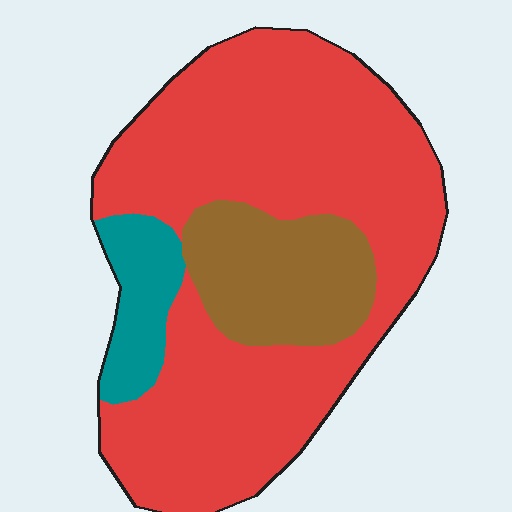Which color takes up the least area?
Teal, at roughly 10%.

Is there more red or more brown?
Red.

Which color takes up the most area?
Red, at roughly 70%.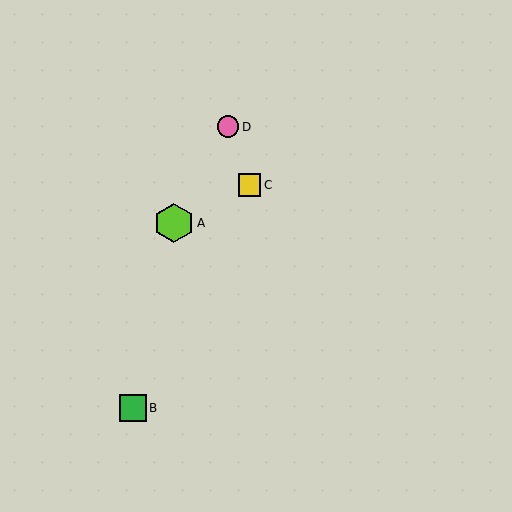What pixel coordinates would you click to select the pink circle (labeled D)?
Click at (228, 127) to select the pink circle D.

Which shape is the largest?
The lime hexagon (labeled A) is the largest.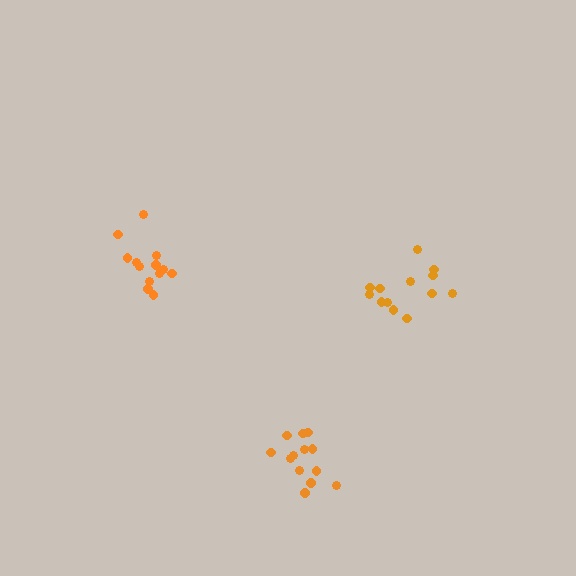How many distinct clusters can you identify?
There are 3 distinct clusters.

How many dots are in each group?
Group 1: 13 dots, Group 2: 13 dots, Group 3: 13 dots (39 total).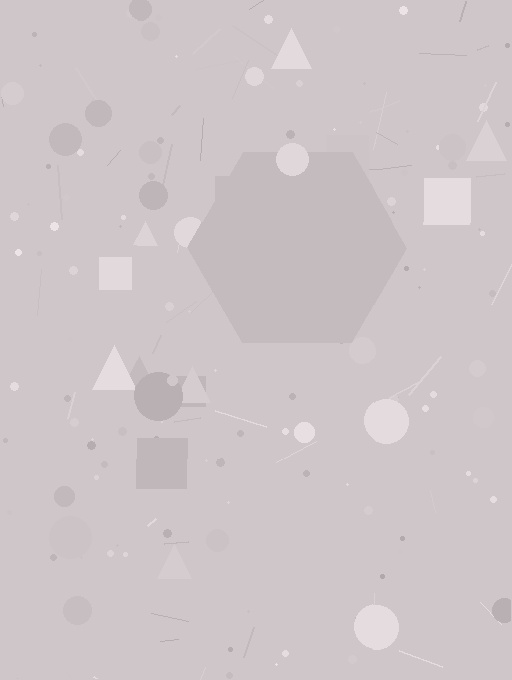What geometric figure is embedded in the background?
A hexagon is embedded in the background.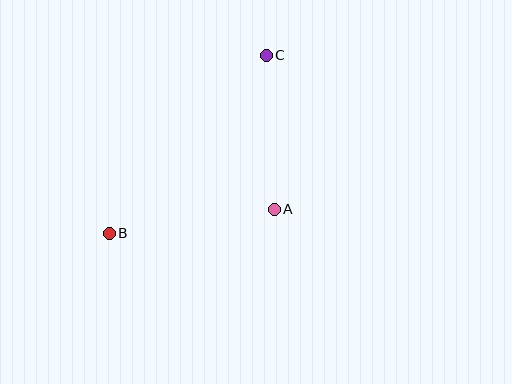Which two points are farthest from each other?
Points B and C are farthest from each other.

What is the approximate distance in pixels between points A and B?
The distance between A and B is approximately 167 pixels.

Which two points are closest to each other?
Points A and C are closest to each other.